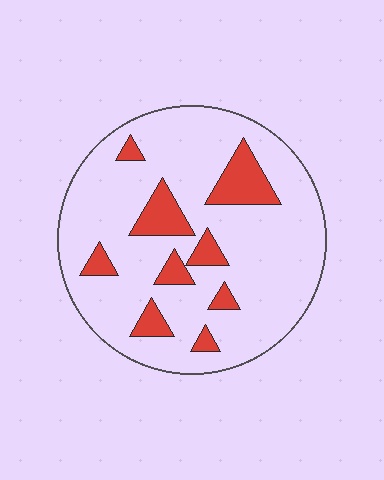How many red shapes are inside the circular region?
9.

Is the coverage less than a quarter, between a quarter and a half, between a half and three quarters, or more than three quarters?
Less than a quarter.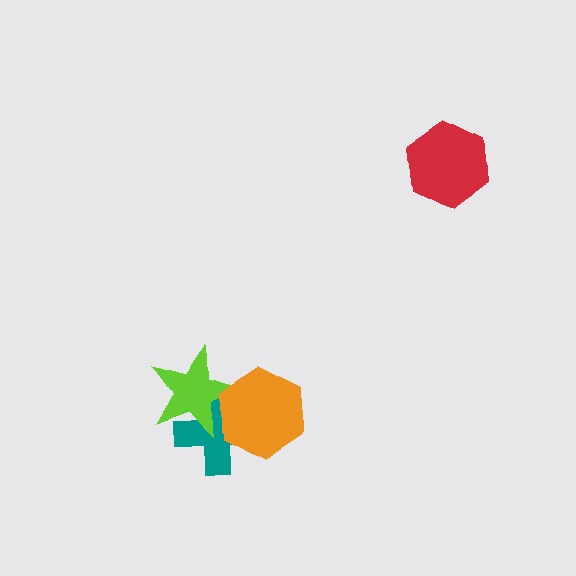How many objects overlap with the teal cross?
2 objects overlap with the teal cross.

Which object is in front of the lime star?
The orange hexagon is in front of the lime star.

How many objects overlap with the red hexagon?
0 objects overlap with the red hexagon.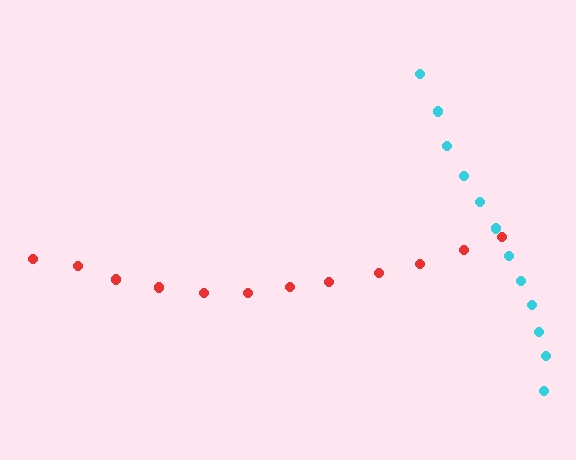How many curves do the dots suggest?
There are 2 distinct paths.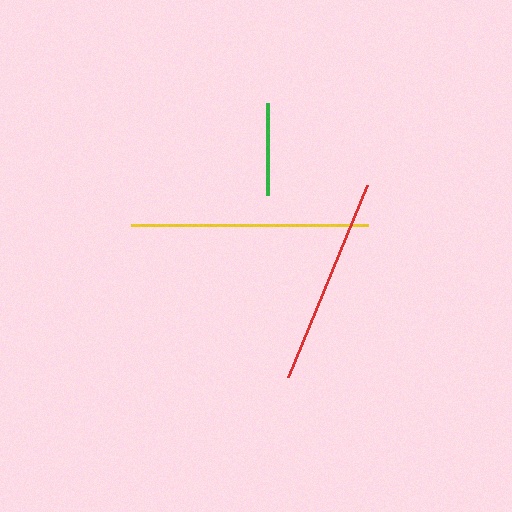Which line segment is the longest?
The yellow line is the longest at approximately 237 pixels.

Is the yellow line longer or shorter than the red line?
The yellow line is longer than the red line.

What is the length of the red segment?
The red segment is approximately 208 pixels long.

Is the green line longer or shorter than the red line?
The red line is longer than the green line.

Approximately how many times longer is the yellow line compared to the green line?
The yellow line is approximately 2.6 times the length of the green line.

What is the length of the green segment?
The green segment is approximately 92 pixels long.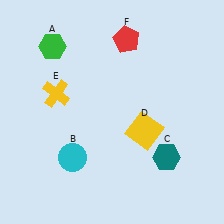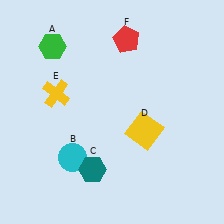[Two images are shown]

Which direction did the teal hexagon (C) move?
The teal hexagon (C) moved left.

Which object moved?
The teal hexagon (C) moved left.